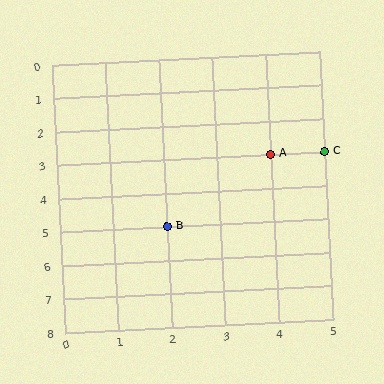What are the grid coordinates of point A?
Point A is at grid coordinates (4, 3).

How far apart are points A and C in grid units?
Points A and C are 1 column apart.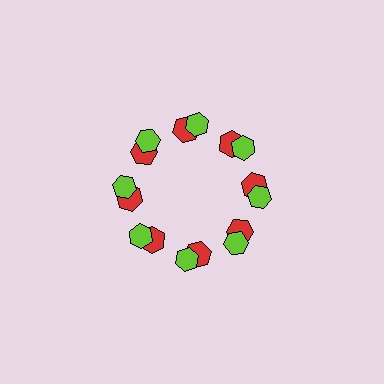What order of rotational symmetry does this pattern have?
This pattern has 8-fold rotational symmetry.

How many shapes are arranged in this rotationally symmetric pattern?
There are 16 shapes, arranged in 8 groups of 2.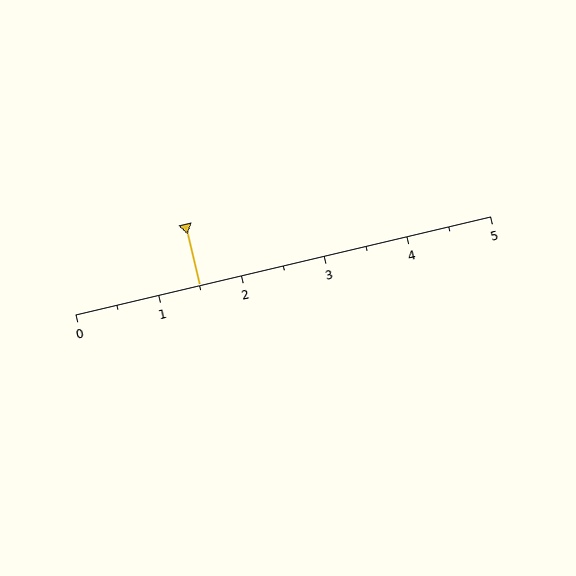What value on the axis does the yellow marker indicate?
The marker indicates approximately 1.5.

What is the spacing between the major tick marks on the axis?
The major ticks are spaced 1 apart.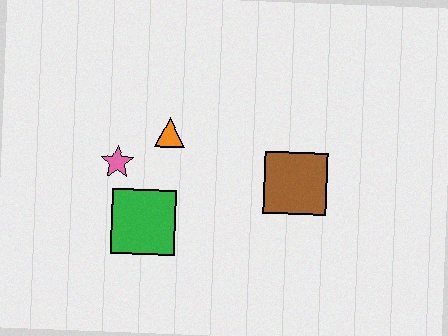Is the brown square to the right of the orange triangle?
Yes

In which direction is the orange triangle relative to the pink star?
The orange triangle is to the right of the pink star.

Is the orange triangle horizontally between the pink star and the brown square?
Yes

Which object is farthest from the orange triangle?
The brown square is farthest from the orange triangle.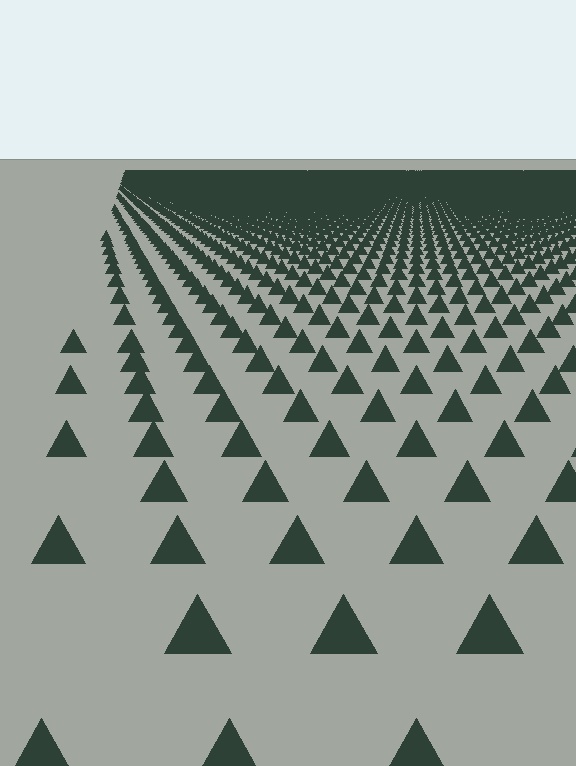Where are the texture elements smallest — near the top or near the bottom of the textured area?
Near the top.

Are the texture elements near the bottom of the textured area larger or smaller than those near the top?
Larger. Near the bottom, elements are closer to the viewer and appear at a bigger on-screen size.